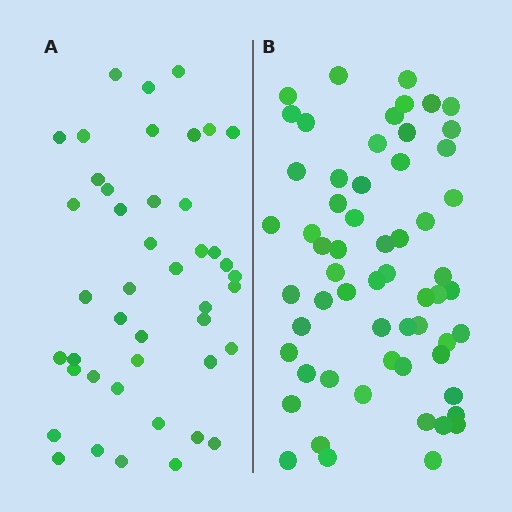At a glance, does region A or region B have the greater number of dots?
Region B (the right region) has more dots.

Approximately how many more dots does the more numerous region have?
Region B has approximately 15 more dots than region A.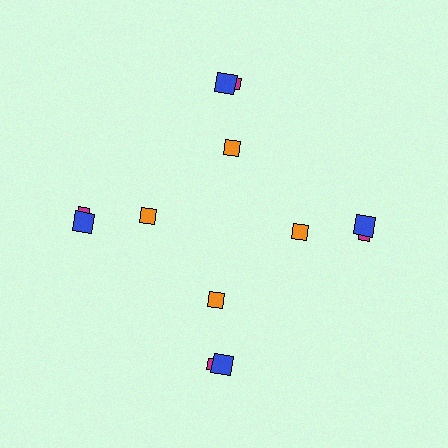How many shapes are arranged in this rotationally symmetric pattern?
There are 12 shapes, arranged in 4 groups of 3.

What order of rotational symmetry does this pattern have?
This pattern has 4-fold rotational symmetry.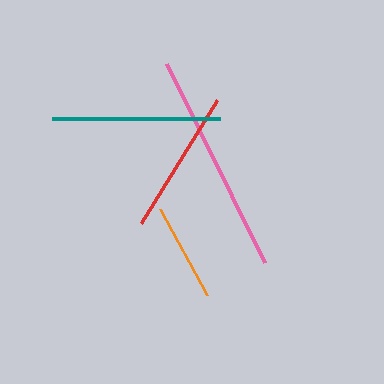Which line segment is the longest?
The pink line is the longest at approximately 222 pixels.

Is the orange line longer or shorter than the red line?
The red line is longer than the orange line.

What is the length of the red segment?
The red segment is approximately 144 pixels long.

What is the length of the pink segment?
The pink segment is approximately 222 pixels long.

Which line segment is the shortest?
The orange line is the shortest at approximately 98 pixels.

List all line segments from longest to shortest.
From longest to shortest: pink, teal, red, orange.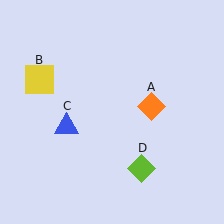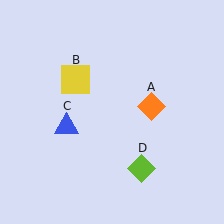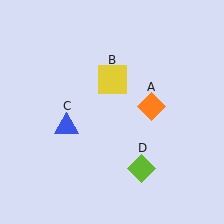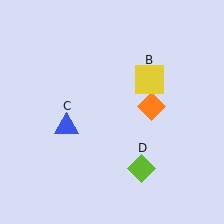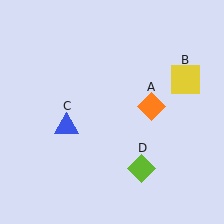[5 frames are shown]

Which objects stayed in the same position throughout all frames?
Orange diamond (object A) and blue triangle (object C) and lime diamond (object D) remained stationary.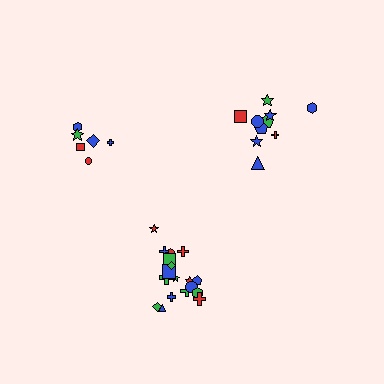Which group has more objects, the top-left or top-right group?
The top-right group.